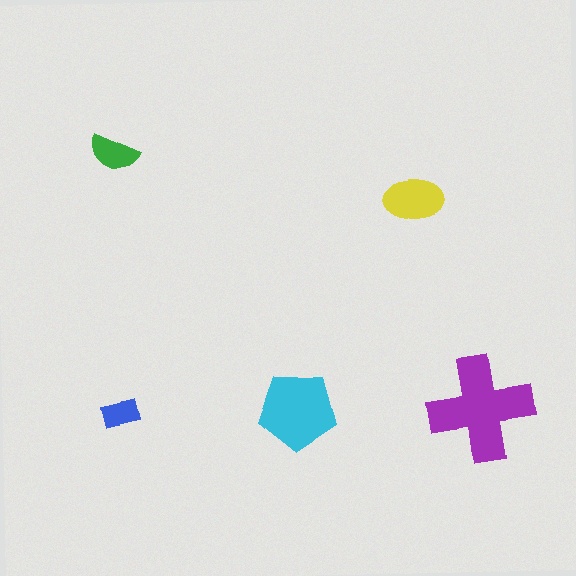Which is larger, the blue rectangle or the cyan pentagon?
The cyan pentagon.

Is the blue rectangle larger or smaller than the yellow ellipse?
Smaller.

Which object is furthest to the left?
The green semicircle is leftmost.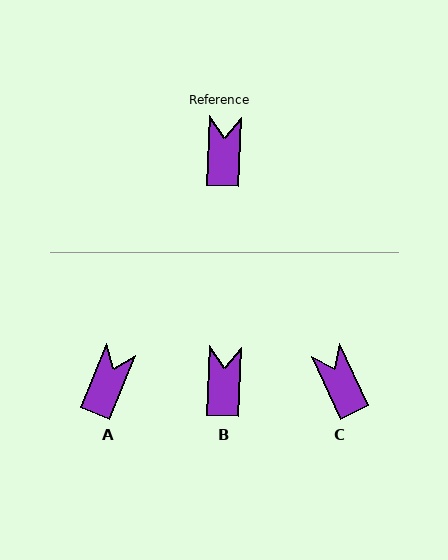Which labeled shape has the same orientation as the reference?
B.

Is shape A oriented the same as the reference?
No, it is off by about 20 degrees.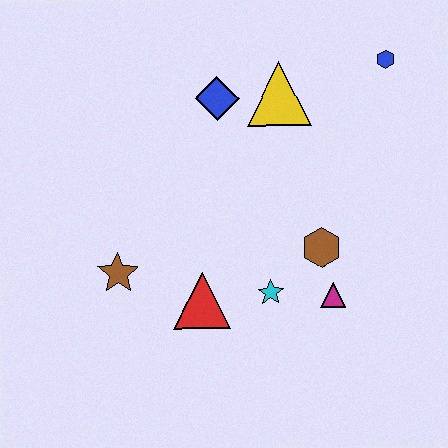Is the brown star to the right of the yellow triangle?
No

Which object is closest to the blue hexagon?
The yellow triangle is closest to the blue hexagon.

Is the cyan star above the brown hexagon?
No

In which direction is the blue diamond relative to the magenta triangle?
The blue diamond is above the magenta triangle.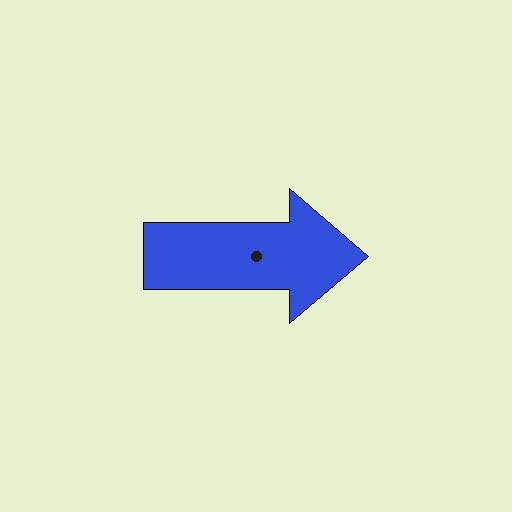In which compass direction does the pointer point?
East.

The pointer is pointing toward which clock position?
Roughly 3 o'clock.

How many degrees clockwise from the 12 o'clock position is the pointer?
Approximately 90 degrees.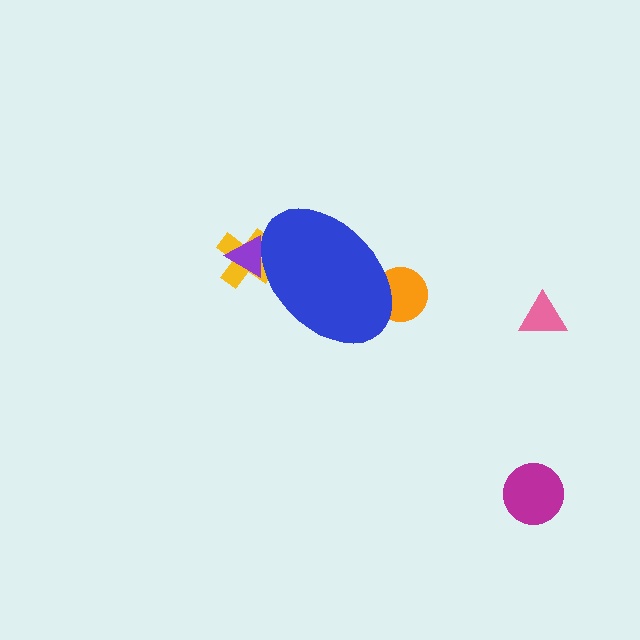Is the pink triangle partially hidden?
No, the pink triangle is fully visible.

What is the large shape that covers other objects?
A blue ellipse.